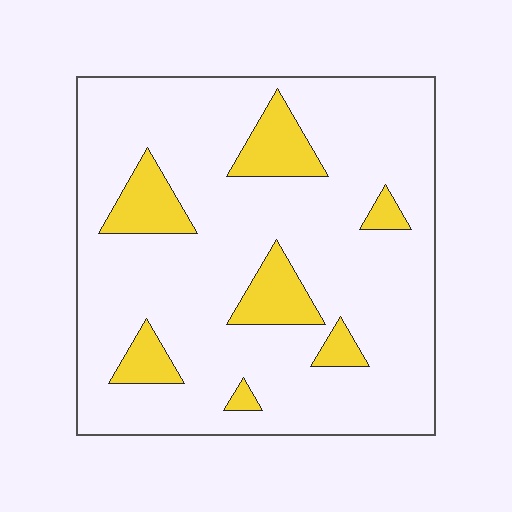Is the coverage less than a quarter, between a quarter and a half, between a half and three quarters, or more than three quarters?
Less than a quarter.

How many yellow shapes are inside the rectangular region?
7.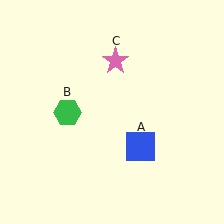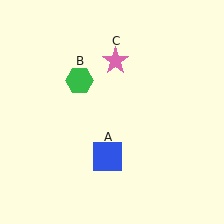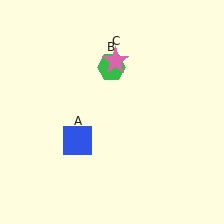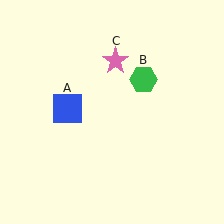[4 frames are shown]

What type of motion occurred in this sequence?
The blue square (object A), green hexagon (object B) rotated clockwise around the center of the scene.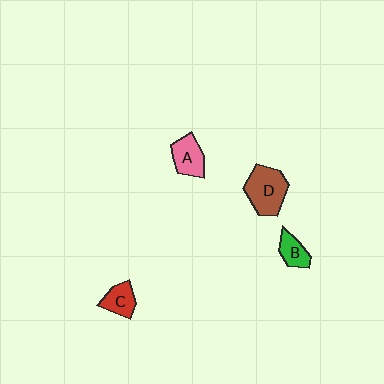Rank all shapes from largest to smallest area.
From largest to smallest: D (brown), A (pink), C (red), B (green).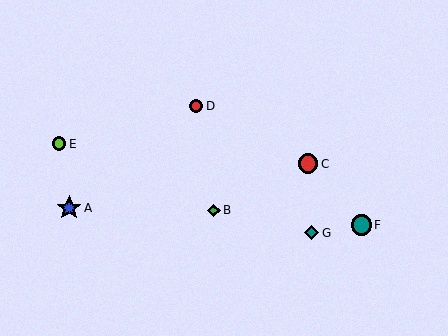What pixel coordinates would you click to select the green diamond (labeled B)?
Click at (214, 210) to select the green diamond B.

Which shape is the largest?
The blue star (labeled A) is the largest.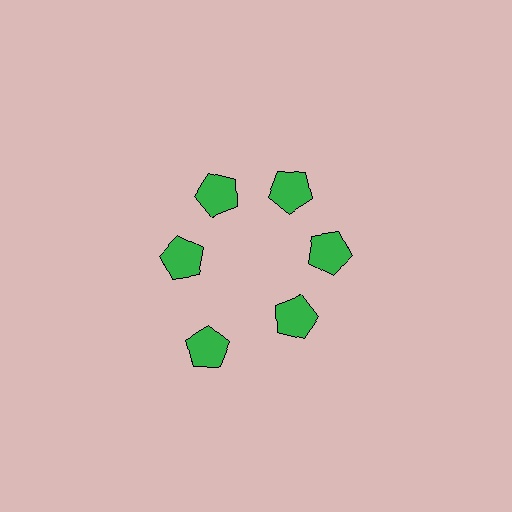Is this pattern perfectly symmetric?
No. The 6 green pentagons are arranged in a ring, but one element near the 7 o'clock position is pushed outward from the center, breaking the 6-fold rotational symmetry.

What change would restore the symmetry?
The symmetry would be restored by moving it inward, back onto the ring so that all 6 pentagons sit at equal angles and equal distance from the center.